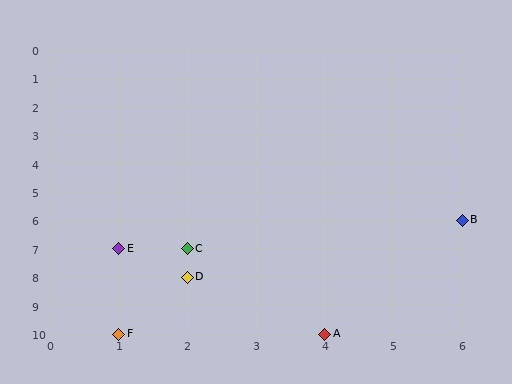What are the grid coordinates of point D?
Point D is at grid coordinates (2, 8).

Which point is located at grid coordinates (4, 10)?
Point A is at (4, 10).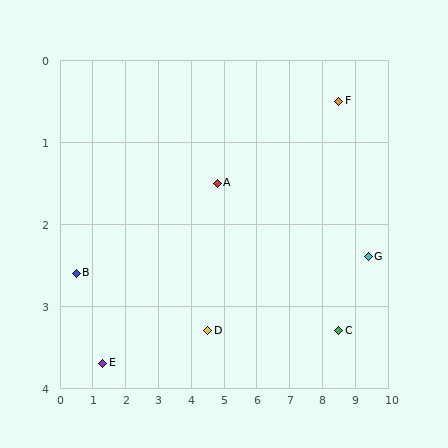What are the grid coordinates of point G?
Point G is at approximately (9.4, 2.4).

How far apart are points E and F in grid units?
Points E and F are about 7.9 grid units apart.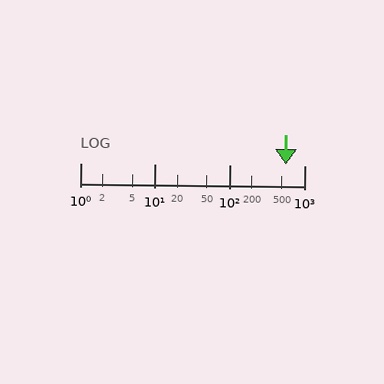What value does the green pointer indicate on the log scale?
The pointer indicates approximately 560.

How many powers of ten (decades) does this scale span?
The scale spans 3 decades, from 1 to 1000.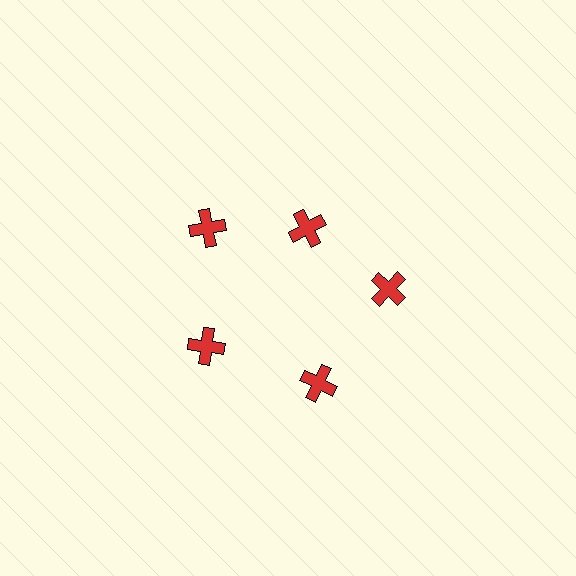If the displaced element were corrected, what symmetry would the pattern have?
It would have 5-fold rotational symmetry — the pattern would map onto itself every 72 degrees.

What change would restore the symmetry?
The symmetry would be restored by moving it outward, back onto the ring so that all 5 crosses sit at equal angles and equal distance from the center.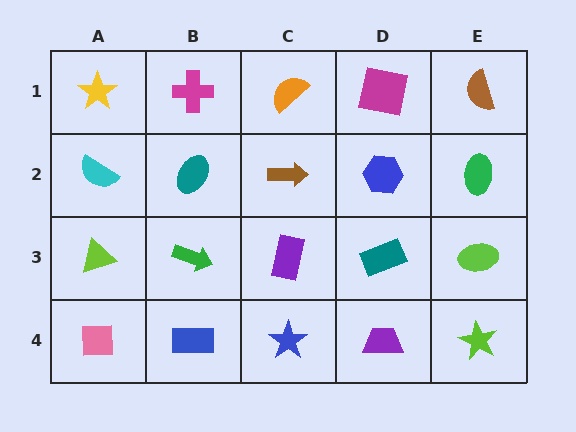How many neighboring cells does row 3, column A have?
3.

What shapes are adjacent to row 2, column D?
A magenta square (row 1, column D), a teal rectangle (row 3, column D), a brown arrow (row 2, column C), a green ellipse (row 2, column E).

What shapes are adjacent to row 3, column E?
A green ellipse (row 2, column E), a lime star (row 4, column E), a teal rectangle (row 3, column D).